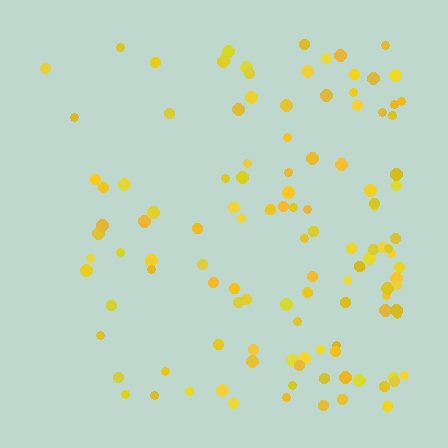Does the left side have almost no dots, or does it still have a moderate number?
Still a moderate number, just noticeably fewer than the right.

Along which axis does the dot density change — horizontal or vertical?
Horizontal.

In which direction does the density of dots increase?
From left to right, with the right side densest.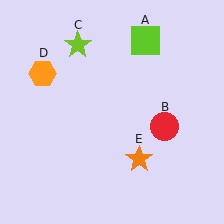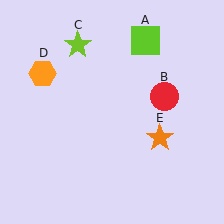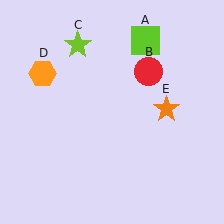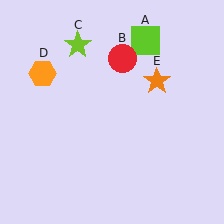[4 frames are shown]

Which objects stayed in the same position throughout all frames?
Lime square (object A) and lime star (object C) and orange hexagon (object D) remained stationary.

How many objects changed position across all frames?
2 objects changed position: red circle (object B), orange star (object E).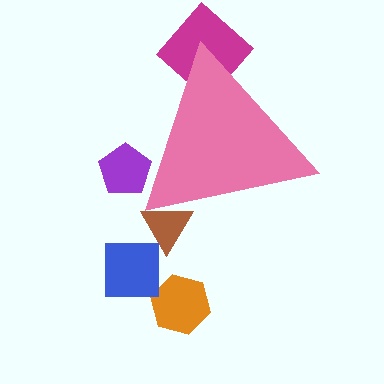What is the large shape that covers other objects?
A pink triangle.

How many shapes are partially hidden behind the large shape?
3 shapes are partially hidden.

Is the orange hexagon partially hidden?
No, the orange hexagon is fully visible.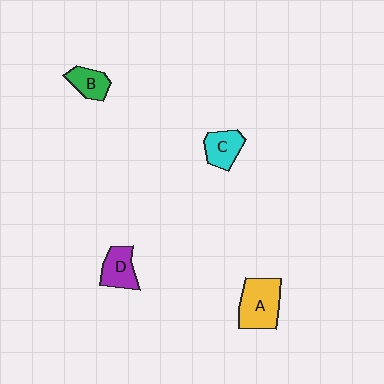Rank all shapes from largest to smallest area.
From largest to smallest: A (yellow), D (purple), C (cyan), B (green).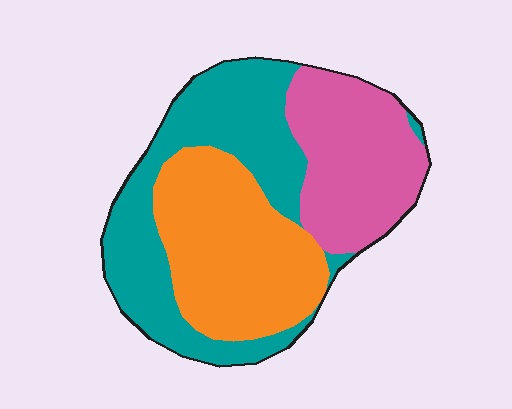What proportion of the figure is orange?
Orange takes up about one third (1/3) of the figure.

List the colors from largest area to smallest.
From largest to smallest: teal, orange, pink.